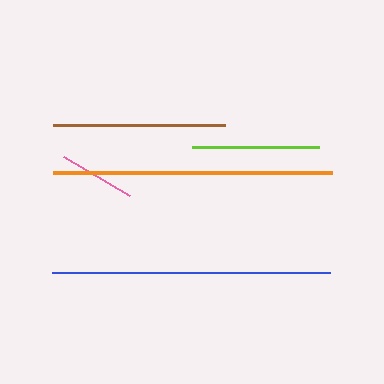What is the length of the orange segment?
The orange segment is approximately 279 pixels long.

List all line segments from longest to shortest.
From longest to shortest: orange, blue, brown, lime, pink.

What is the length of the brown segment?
The brown segment is approximately 173 pixels long.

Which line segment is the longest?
The orange line is the longest at approximately 279 pixels.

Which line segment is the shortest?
The pink line is the shortest at approximately 77 pixels.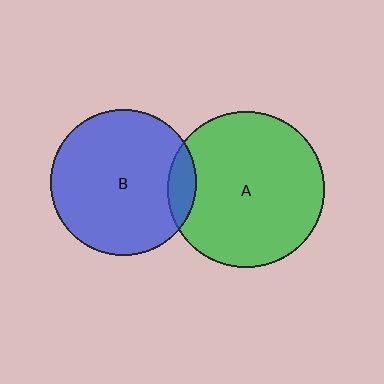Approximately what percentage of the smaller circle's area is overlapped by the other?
Approximately 10%.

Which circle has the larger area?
Circle A (green).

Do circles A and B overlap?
Yes.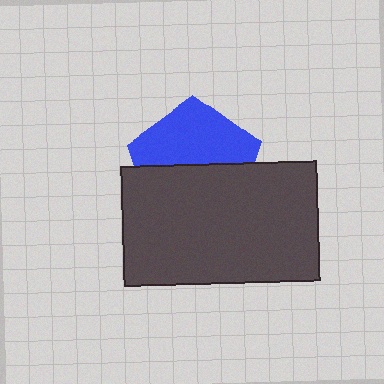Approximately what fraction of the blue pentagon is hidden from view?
Roughly 50% of the blue pentagon is hidden behind the dark gray rectangle.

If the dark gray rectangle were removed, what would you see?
You would see the complete blue pentagon.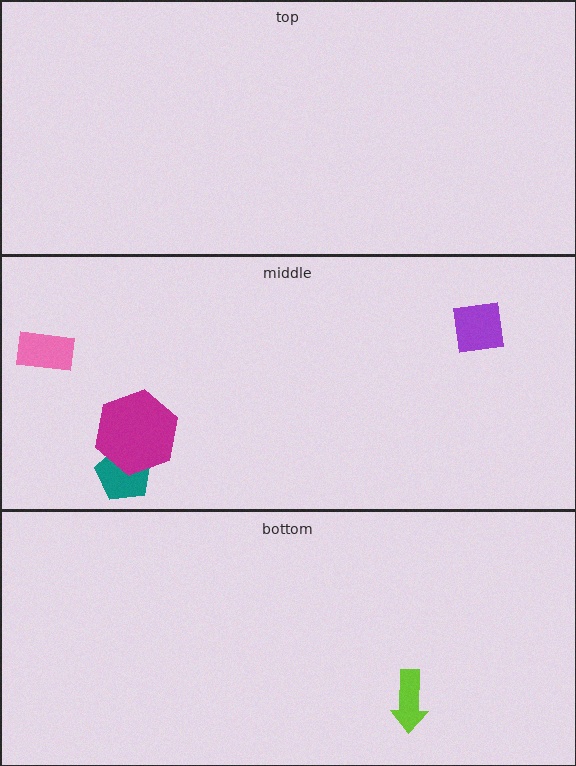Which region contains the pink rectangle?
The middle region.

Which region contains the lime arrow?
The bottom region.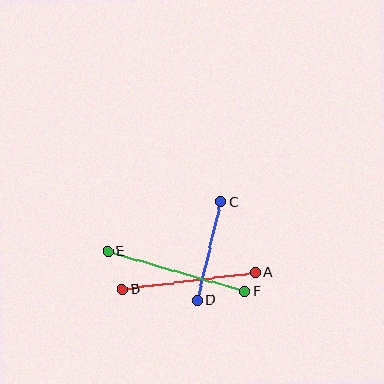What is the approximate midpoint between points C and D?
The midpoint is at approximately (209, 251) pixels.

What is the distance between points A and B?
The distance is approximately 134 pixels.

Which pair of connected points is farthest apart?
Points E and F are farthest apart.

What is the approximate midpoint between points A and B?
The midpoint is at approximately (189, 281) pixels.